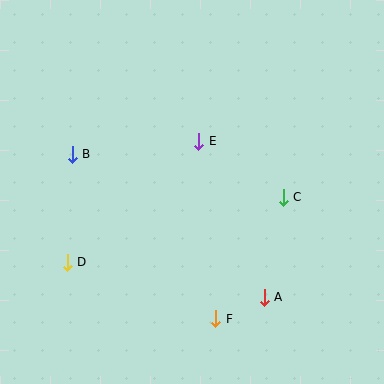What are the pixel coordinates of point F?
Point F is at (216, 319).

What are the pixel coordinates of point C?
Point C is at (283, 197).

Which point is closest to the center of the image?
Point E at (199, 141) is closest to the center.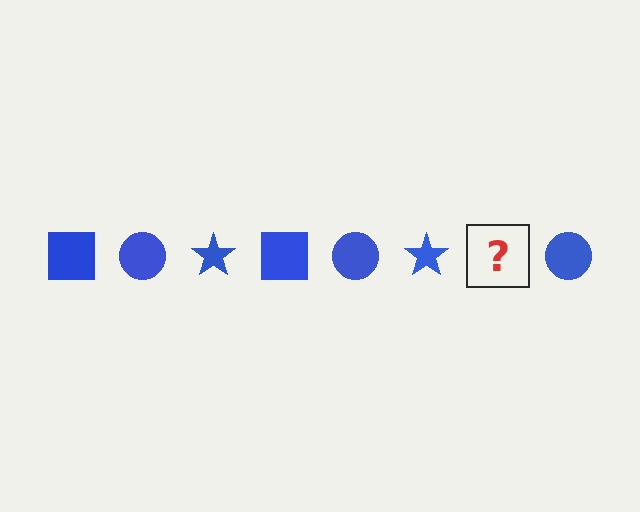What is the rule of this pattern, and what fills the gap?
The rule is that the pattern cycles through square, circle, star shapes in blue. The gap should be filled with a blue square.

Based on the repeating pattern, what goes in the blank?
The blank should be a blue square.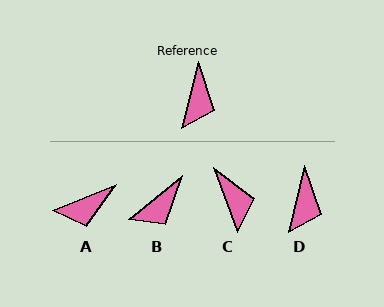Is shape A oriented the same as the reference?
No, it is off by about 55 degrees.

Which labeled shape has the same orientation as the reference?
D.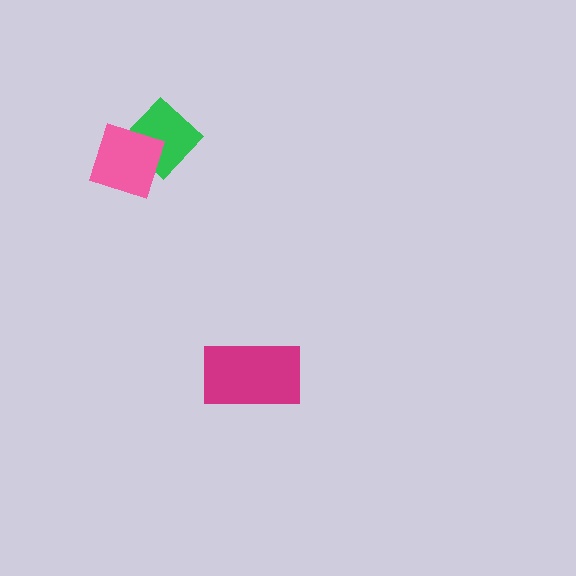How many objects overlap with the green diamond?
1 object overlaps with the green diamond.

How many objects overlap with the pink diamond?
1 object overlaps with the pink diamond.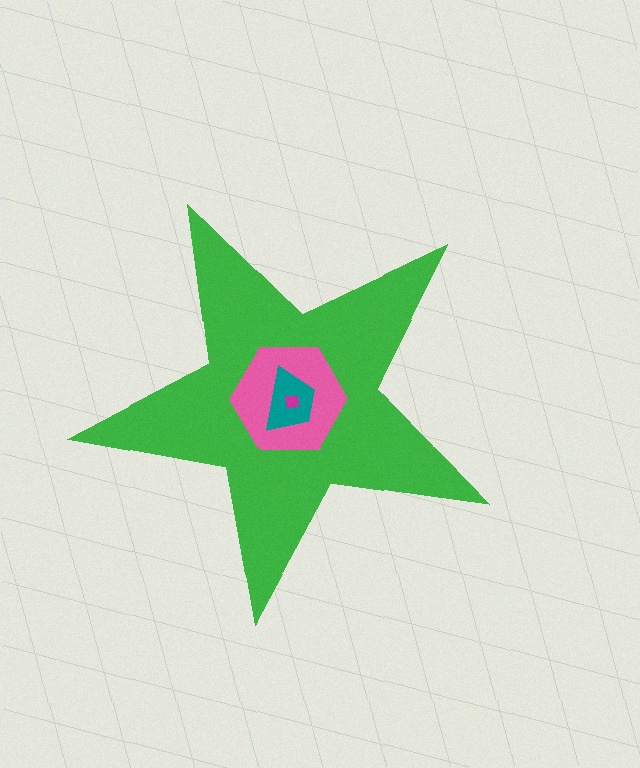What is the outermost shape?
The green star.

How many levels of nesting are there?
4.